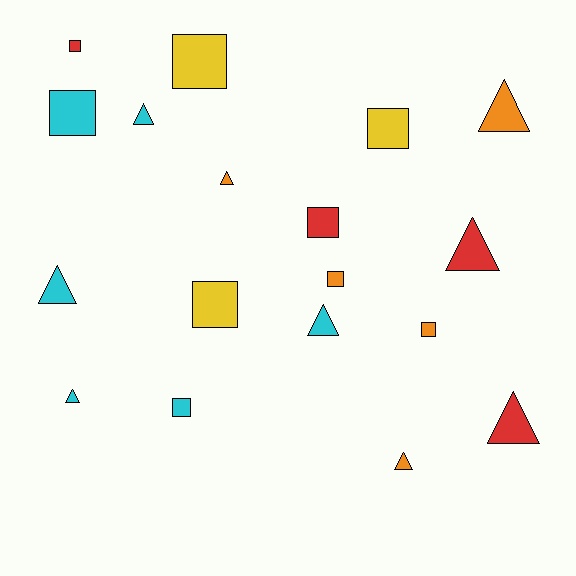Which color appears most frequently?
Cyan, with 6 objects.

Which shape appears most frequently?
Square, with 9 objects.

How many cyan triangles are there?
There are 4 cyan triangles.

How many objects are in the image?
There are 18 objects.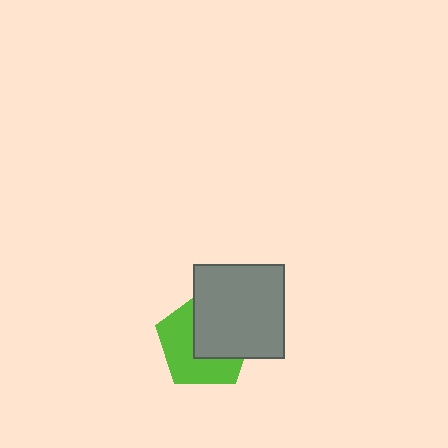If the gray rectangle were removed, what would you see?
You would see the complete lime pentagon.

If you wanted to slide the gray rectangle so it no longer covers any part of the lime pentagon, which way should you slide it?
Slide it toward the upper-right — that is the most direct way to separate the two shapes.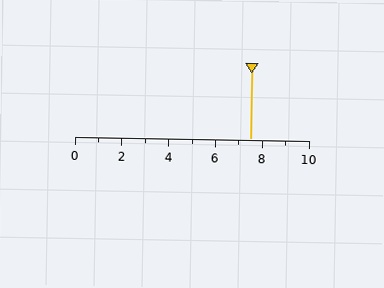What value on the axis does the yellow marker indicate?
The marker indicates approximately 7.5.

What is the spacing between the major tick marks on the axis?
The major ticks are spaced 2 apart.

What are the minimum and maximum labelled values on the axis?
The axis runs from 0 to 10.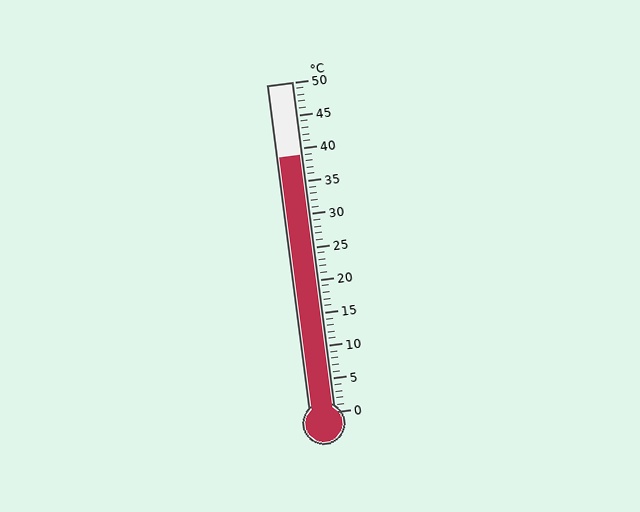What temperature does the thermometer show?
The thermometer shows approximately 39°C.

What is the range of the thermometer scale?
The thermometer scale ranges from 0°C to 50°C.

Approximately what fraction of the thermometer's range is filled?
The thermometer is filled to approximately 80% of its range.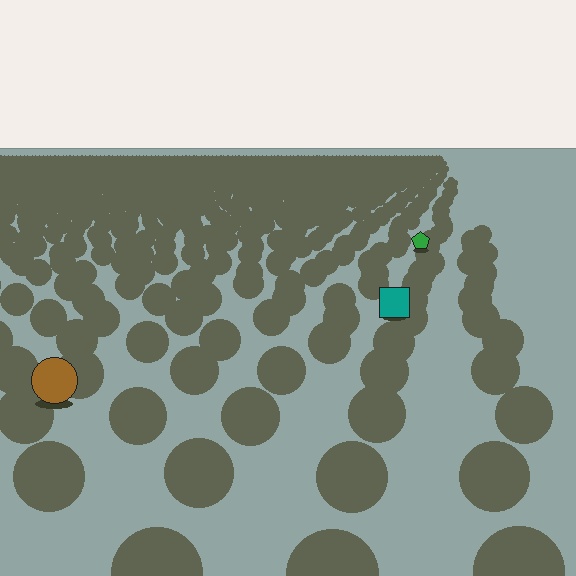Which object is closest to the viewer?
The brown circle is closest. The texture marks near it are larger and more spread out.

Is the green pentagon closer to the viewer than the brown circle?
No. The brown circle is closer — you can tell from the texture gradient: the ground texture is coarser near it.